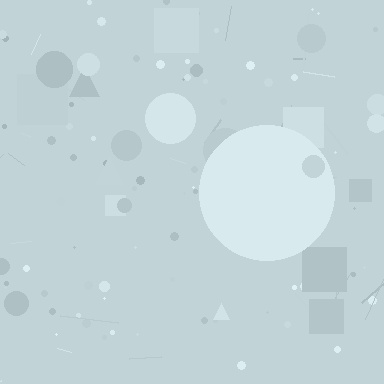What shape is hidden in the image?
A circle is hidden in the image.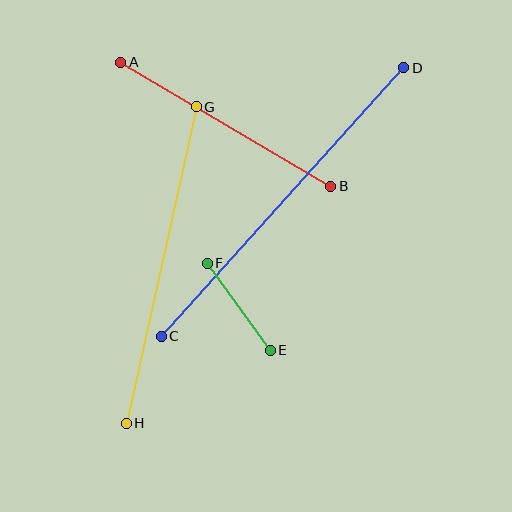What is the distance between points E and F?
The distance is approximately 107 pixels.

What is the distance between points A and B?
The distance is approximately 244 pixels.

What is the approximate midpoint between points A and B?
The midpoint is at approximately (226, 124) pixels.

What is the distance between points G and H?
The distance is approximately 324 pixels.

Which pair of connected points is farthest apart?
Points C and D are farthest apart.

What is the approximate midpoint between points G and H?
The midpoint is at approximately (161, 265) pixels.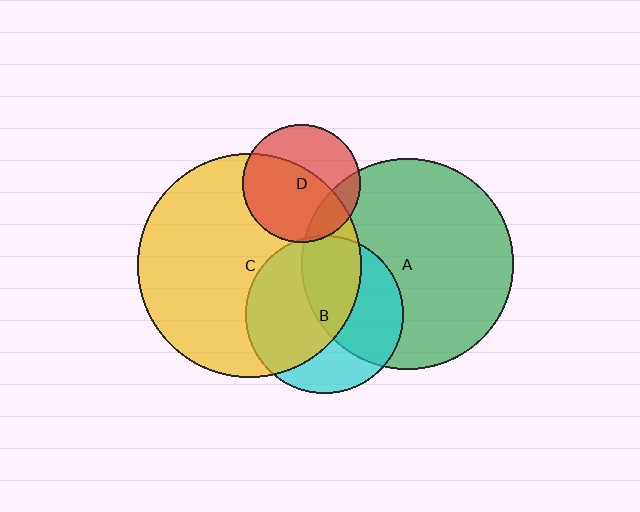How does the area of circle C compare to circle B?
Approximately 2.0 times.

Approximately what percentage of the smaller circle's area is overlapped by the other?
Approximately 5%.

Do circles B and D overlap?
Yes.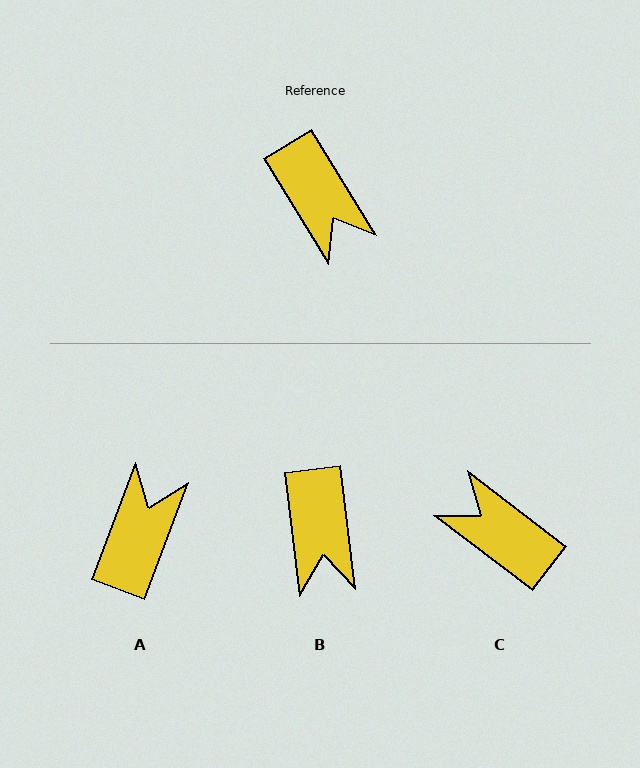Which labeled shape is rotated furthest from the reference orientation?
C, about 159 degrees away.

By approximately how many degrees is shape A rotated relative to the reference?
Approximately 128 degrees counter-clockwise.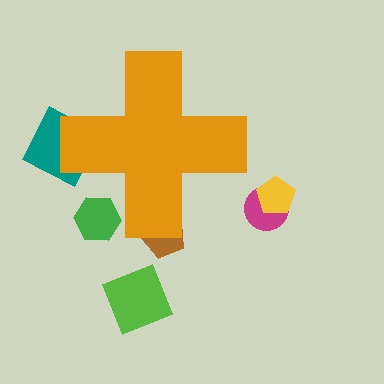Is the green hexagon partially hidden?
Yes, the green hexagon is partially hidden behind the orange cross.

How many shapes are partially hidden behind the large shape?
3 shapes are partially hidden.